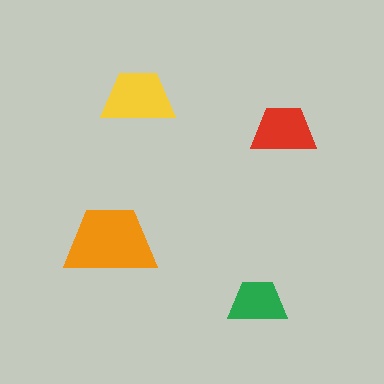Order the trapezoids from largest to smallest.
the orange one, the yellow one, the red one, the green one.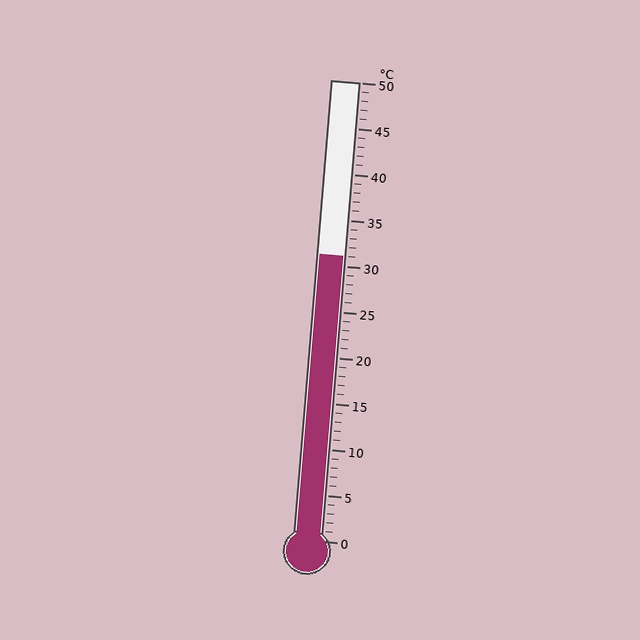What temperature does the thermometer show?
The thermometer shows approximately 31°C.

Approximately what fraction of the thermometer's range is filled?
The thermometer is filled to approximately 60% of its range.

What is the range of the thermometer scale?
The thermometer scale ranges from 0°C to 50°C.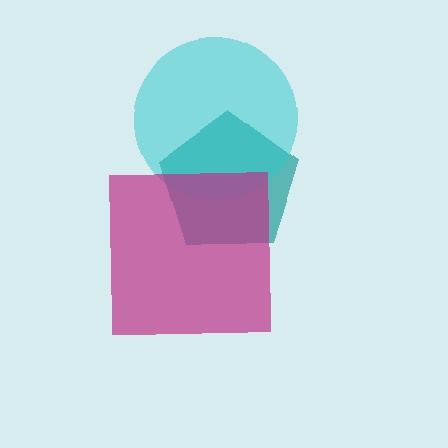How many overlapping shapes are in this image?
There are 3 overlapping shapes in the image.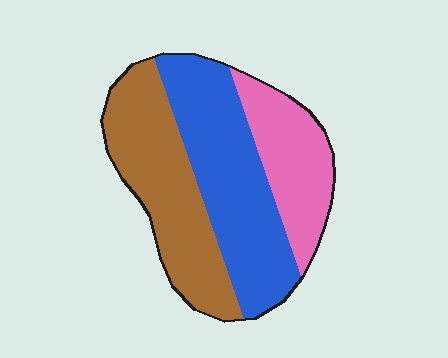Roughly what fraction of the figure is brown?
Brown takes up between a third and a half of the figure.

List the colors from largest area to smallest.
From largest to smallest: blue, brown, pink.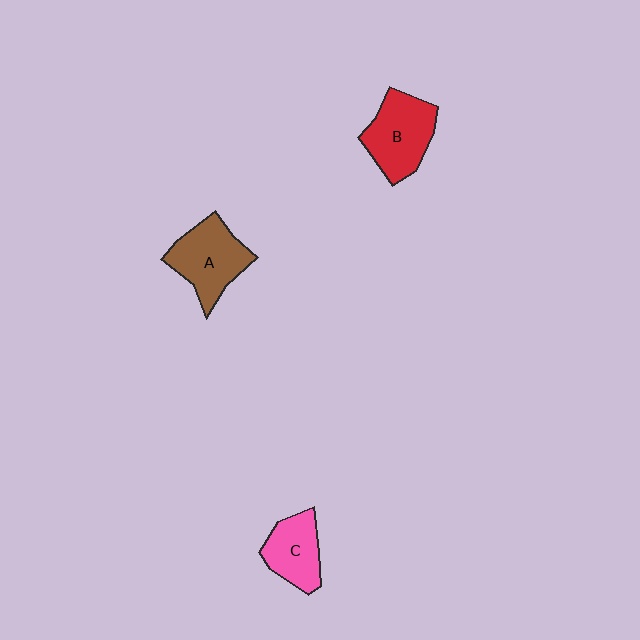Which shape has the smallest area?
Shape C (pink).